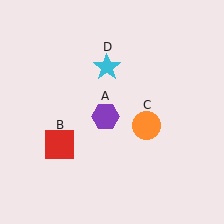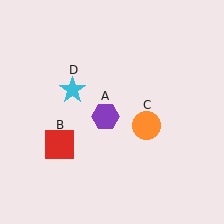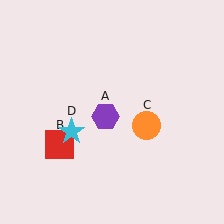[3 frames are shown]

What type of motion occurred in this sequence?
The cyan star (object D) rotated counterclockwise around the center of the scene.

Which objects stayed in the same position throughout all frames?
Purple hexagon (object A) and red square (object B) and orange circle (object C) remained stationary.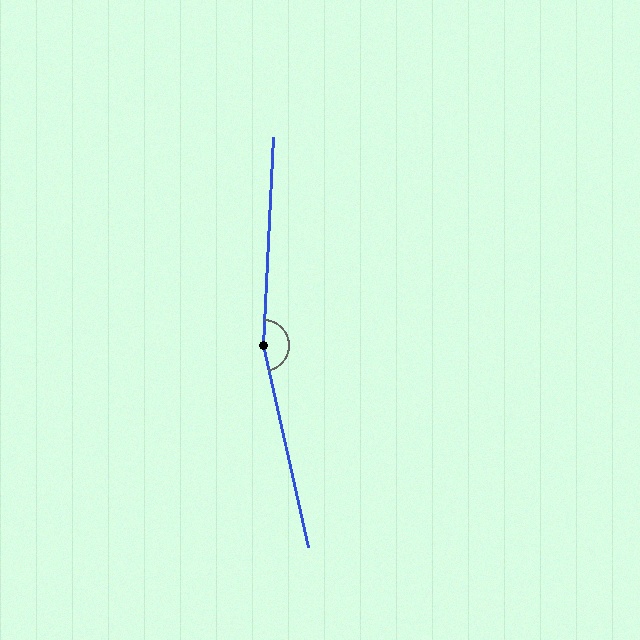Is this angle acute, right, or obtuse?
It is obtuse.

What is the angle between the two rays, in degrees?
Approximately 165 degrees.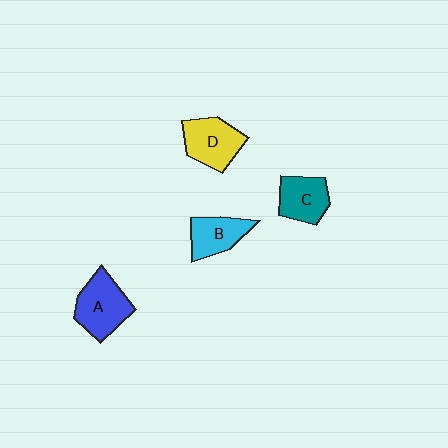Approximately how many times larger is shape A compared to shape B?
Approximately 1.3 times.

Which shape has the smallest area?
Shape B (cyan).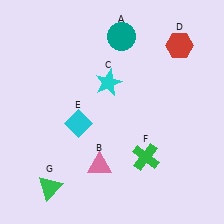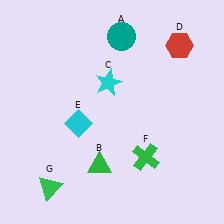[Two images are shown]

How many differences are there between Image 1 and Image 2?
There is 1 difference between the two images.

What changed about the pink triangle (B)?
In Image 1, B is pink. In Image 2, it changed to green.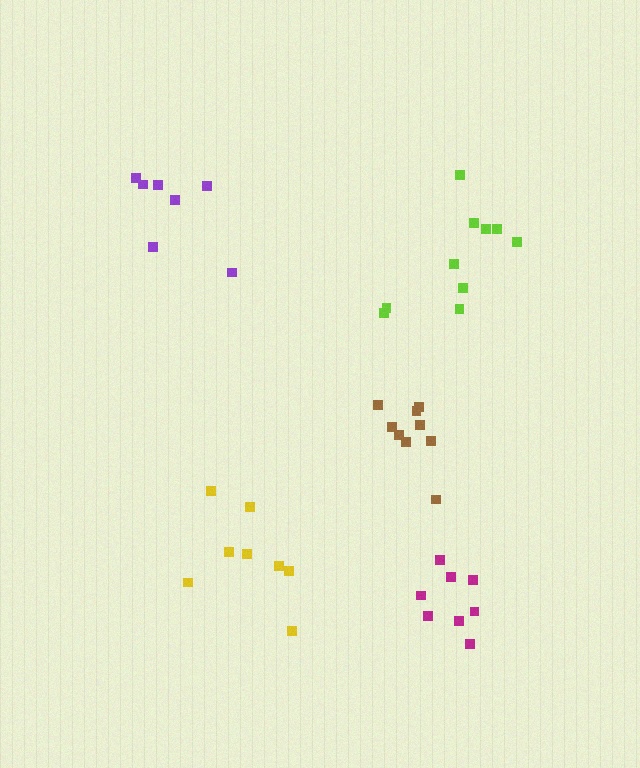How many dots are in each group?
Group 1: 10 dots, Group 2: 8 dots, Group 3: 7 dots, Group 4: 8 dots, Group 5: 9 dots (42 total).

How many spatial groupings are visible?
There are 5 spatial groupings.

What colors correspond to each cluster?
The clusters are colored: lime, yellow, purple, magenta, brown.